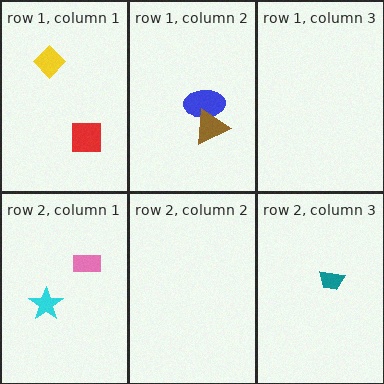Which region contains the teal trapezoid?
The row 2, column 3 region.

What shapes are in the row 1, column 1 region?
The red square, the yellow diamond.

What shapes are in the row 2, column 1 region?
The pink rectangle, the cyan star.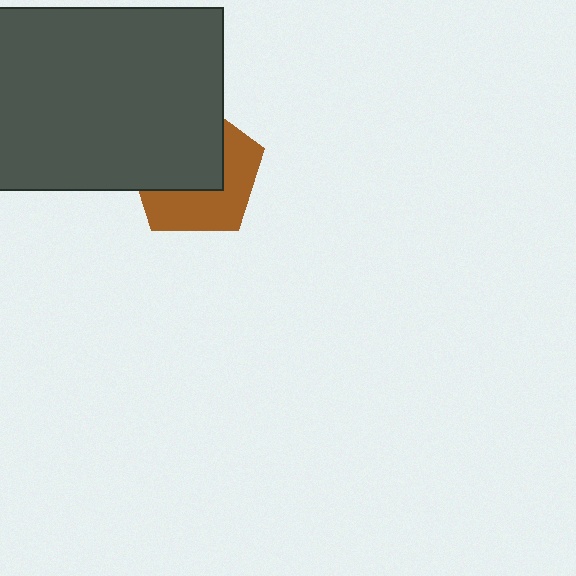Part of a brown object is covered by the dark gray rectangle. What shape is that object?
It is a pentagon.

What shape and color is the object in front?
The object in front is a dark gray rectangle.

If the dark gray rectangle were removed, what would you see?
You would see the complete brown pentagon.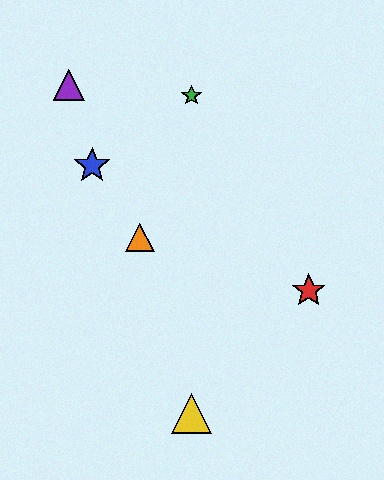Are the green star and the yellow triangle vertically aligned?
Yes, both are at x≈191.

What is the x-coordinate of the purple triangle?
The purple triangle is at x≈69.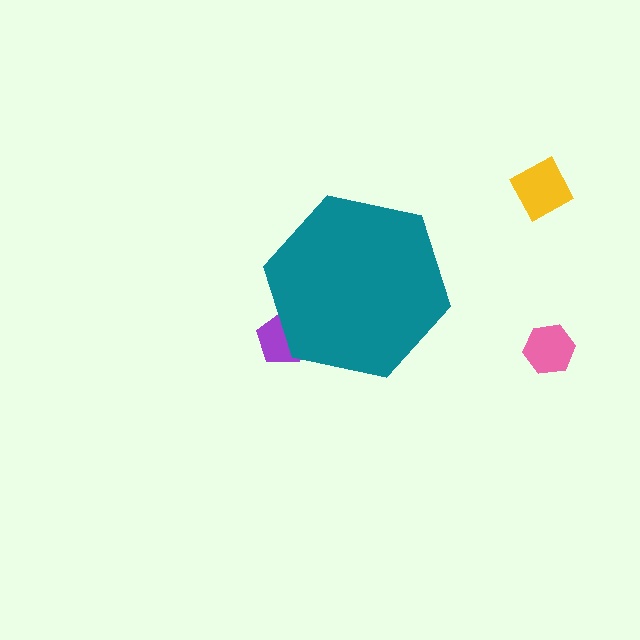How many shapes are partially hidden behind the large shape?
1 shape is partially hidden.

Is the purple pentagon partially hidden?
Yes, the purple pentagon is partially hidden behind the teal hexagon.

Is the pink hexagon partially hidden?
No, the pink hexagon is fully visible.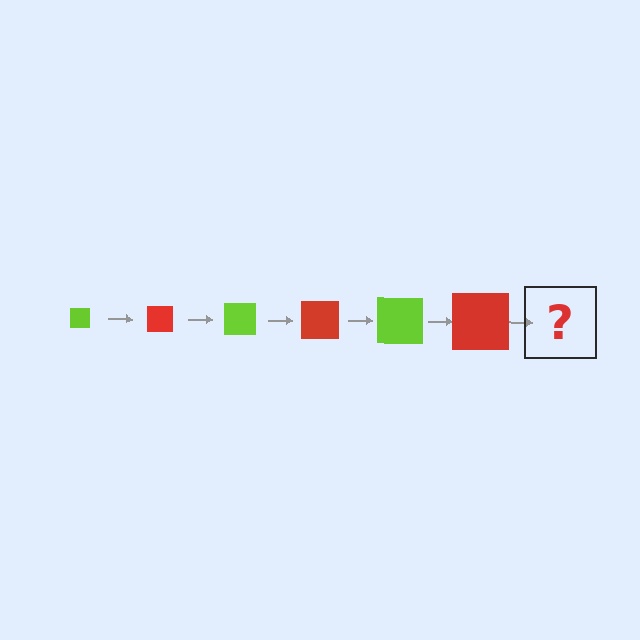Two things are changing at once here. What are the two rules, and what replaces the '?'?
The two rules are that the square grows larger each step and the color cycles through lime and red. The '?' should be a lime square, larger than the previous one.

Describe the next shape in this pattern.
It should be a lime square, larger than the previous one.